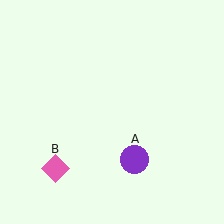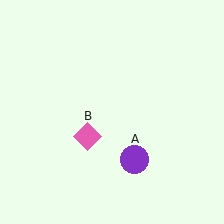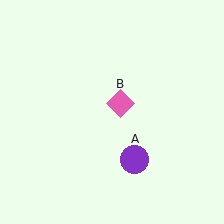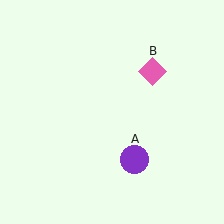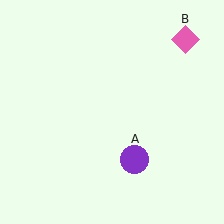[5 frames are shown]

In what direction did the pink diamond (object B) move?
The pink diamond (object B) moved up and to the right.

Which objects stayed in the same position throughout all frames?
Purple circle (object A) remained stationary.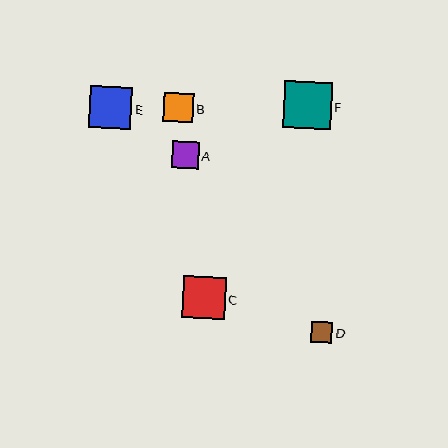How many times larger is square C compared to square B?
Square C is approximately 1.4 times the size of square B.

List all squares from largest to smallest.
From largest to smallest: F, C, E, B, A, D.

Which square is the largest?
Square F is the largest with a size of approximately 47 pixels.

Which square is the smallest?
Square D is the smallest with a size of approximately 21 pixels.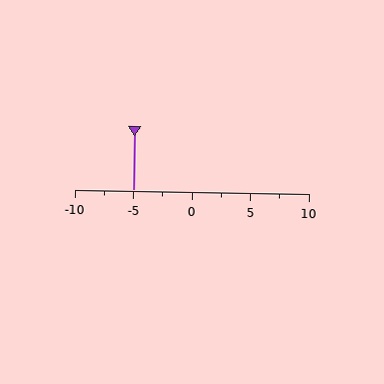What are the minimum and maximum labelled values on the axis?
The axis runs from -10 to 10.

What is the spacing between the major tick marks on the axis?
The major ticks are spaced 5 apart.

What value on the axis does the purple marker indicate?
The marker indicates approximately -5.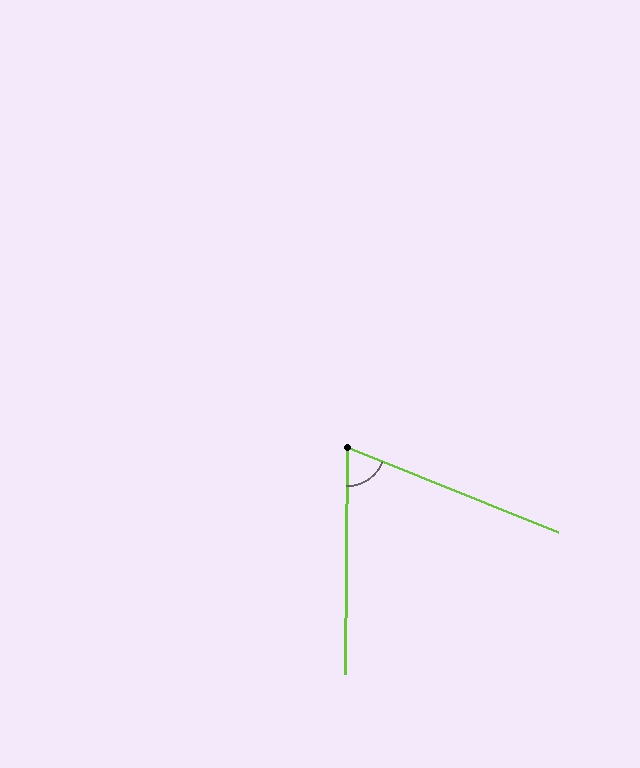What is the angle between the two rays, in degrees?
Approximately 69 degrees.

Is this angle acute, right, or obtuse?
It is acute.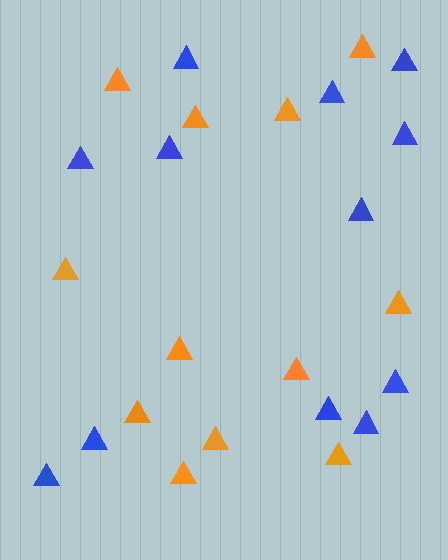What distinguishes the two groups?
There are 2 groups: one group of orange triangles (12) and one group of blue triangles (12).